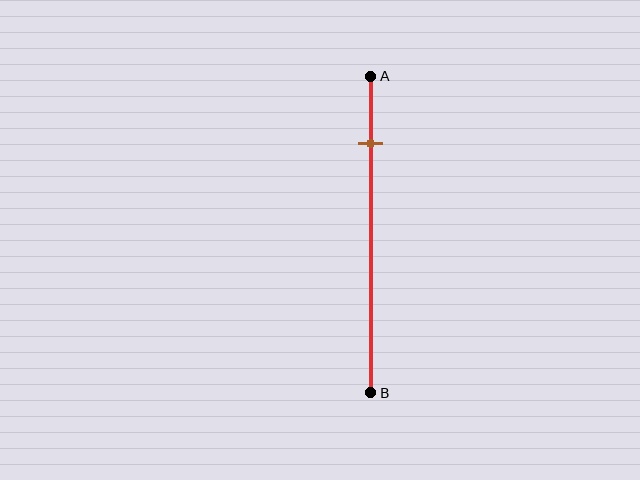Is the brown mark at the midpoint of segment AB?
No, the mark is at about 20% from A, not at the 50% midpoint.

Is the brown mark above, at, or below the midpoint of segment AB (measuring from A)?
The brown mark is above the midpoint of segment AB.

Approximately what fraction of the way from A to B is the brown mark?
The brown mark is approximately 20% of the way from A to B.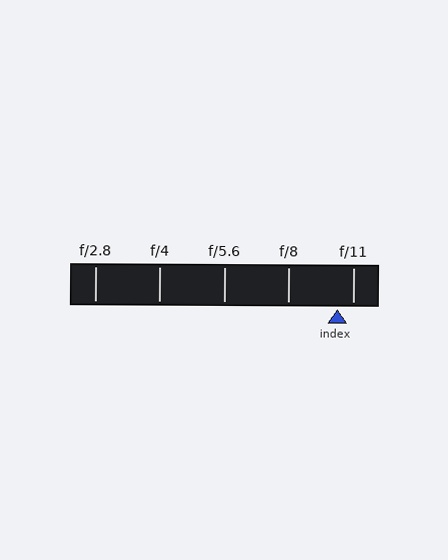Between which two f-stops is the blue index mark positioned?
The index mark is between f/8 and f/11.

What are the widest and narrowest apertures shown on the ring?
The widest aperture shown is f/2.8 and the narrowest is f/11.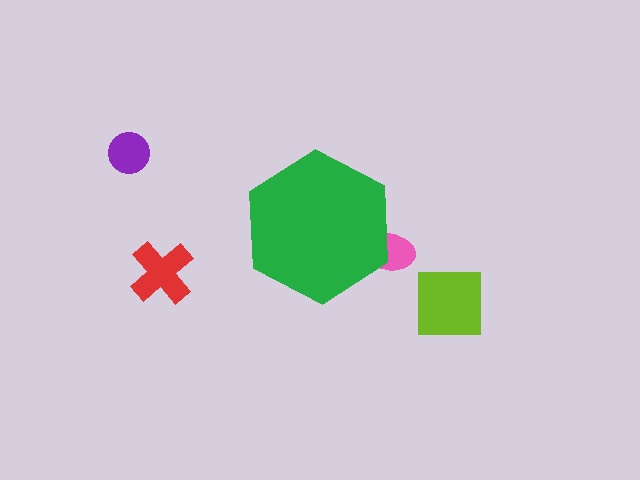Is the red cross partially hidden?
No, the red cross is fully visible.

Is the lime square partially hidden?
No, the lime square is fully visible.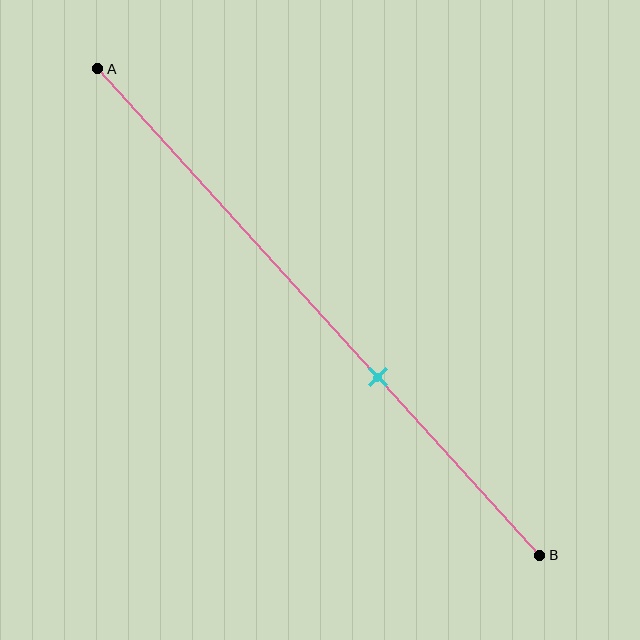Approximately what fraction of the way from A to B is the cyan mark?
The cyan mark is approximately 65% of the way from A to B.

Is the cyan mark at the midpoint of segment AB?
No, the mark is at about 65% from A, not at the 50% midpoint.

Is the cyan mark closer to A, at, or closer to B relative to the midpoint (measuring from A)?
The cyan mark is closer to point B than the midpoint of segment AB.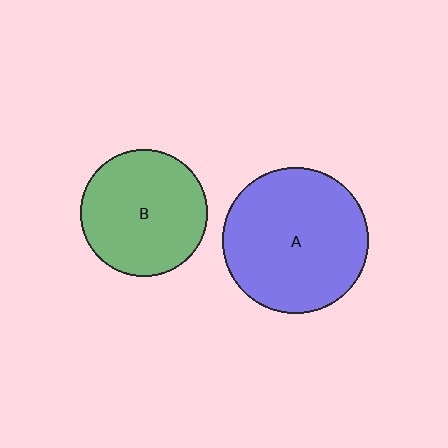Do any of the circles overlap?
No, none of the circles overlap.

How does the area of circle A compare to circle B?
Approximately 1.3 times.